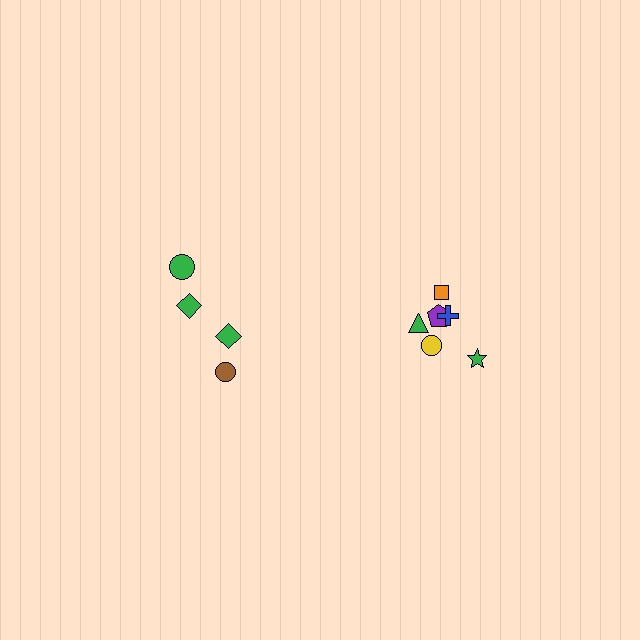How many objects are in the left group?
There are 4 objects.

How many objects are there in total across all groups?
There are 10 objects.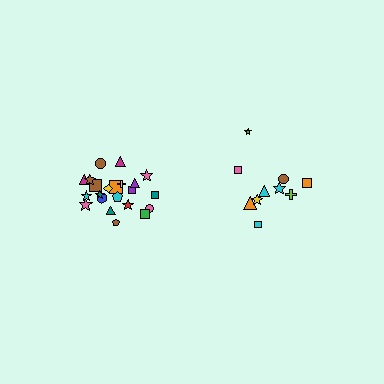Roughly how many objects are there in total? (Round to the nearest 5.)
Roughly 30 objects in total.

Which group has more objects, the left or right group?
The left group.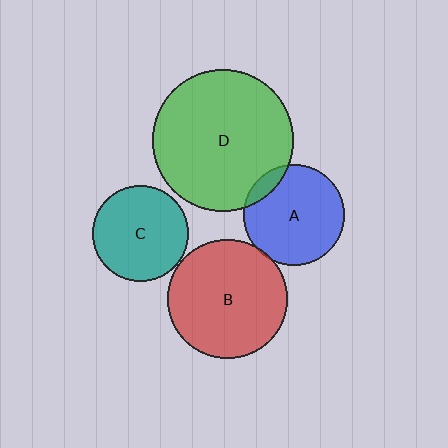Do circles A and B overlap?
Yes.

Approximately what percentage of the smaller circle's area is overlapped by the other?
Approximately 5%.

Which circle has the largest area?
Circle D (green).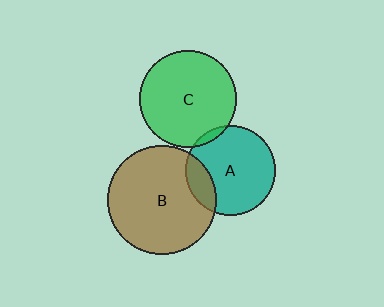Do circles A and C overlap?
Yes.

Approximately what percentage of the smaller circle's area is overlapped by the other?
Approximately 5%.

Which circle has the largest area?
Circle B (brown).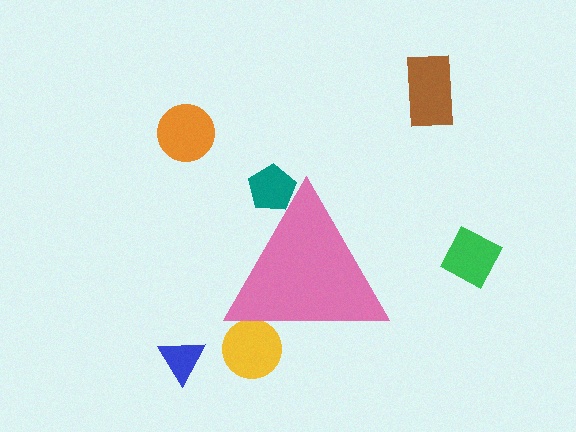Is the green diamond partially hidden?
No, the green diamond is fully visible.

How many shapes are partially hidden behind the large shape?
2 shapes are partially hidden.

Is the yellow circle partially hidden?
Yes, the yellow circle is partially hidden behind the pink triangle.